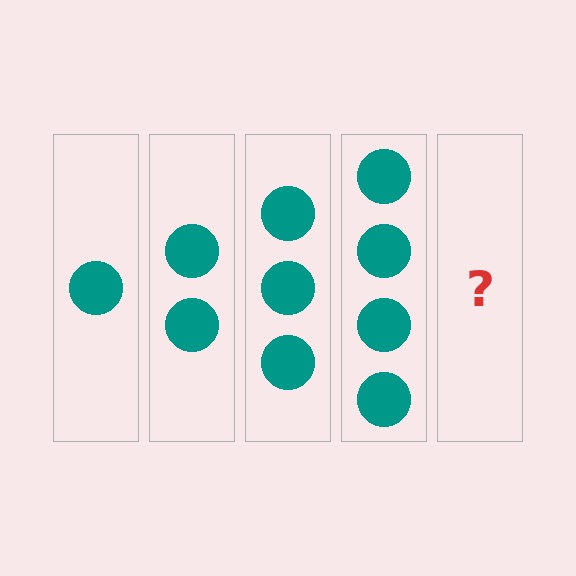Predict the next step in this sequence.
The next step is 5 circles.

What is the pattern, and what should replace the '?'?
The pattern is that each step adds one more circle. The '?' should be 5 circles.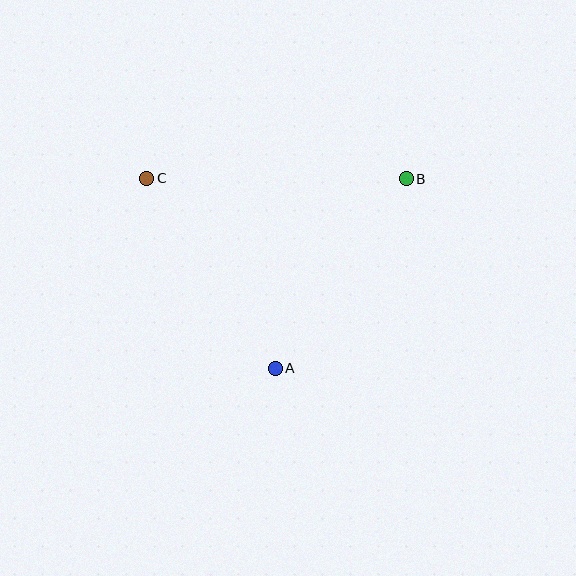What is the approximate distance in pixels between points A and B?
The distance between A and B is approximately 230 pixels.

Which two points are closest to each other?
Points A and C are closest to each other.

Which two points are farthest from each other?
Points B and C are farthest from each other.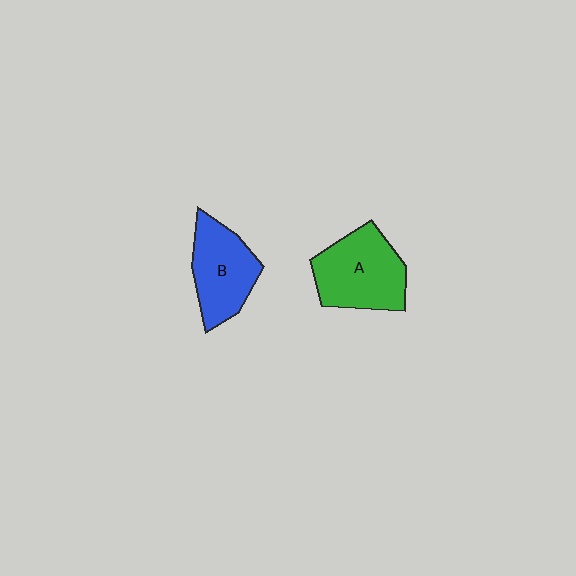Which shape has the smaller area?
Shape B (blue).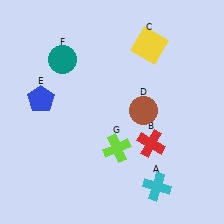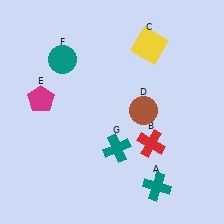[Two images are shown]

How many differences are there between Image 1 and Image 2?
There are 3 differences between the two images.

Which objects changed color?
A changed from cyan to teal. E changed from blue to magenta. G changed from lime to teal.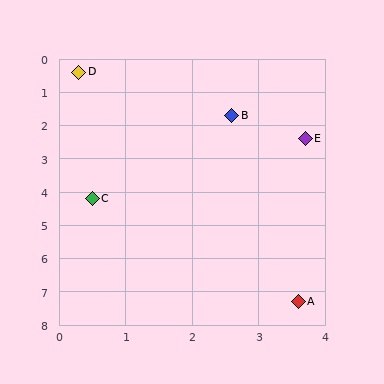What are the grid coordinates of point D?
Point D is at approximately (0.3, 0.4).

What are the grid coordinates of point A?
Point A is at approximately (3.6, 7.3).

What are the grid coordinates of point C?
Point C is at approximately (0.5, 4.2).